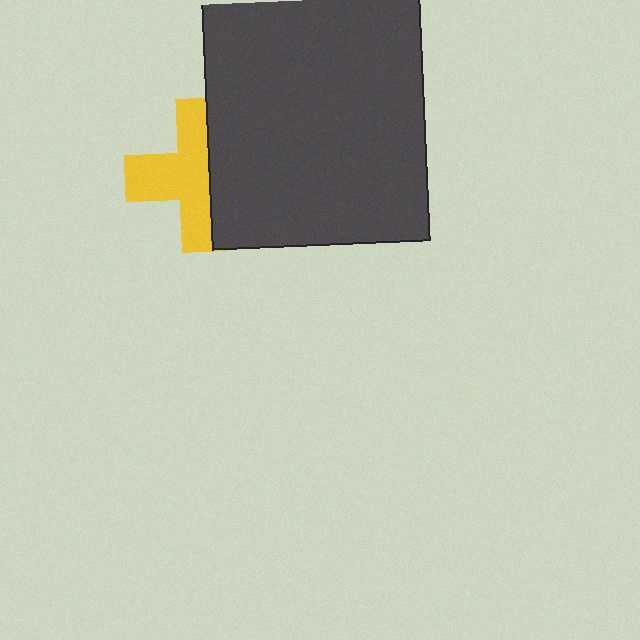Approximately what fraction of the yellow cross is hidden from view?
Roughly 41% of the yellow cross is hidden behind the dark gray rectangle.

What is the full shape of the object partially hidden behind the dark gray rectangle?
The partially hidden object is a yellow cross.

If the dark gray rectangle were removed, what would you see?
You would see the complete yellow cross.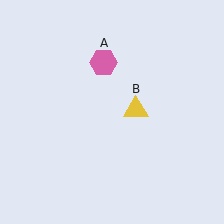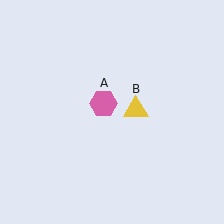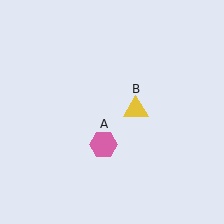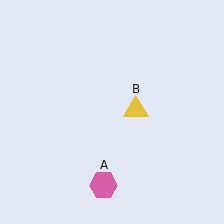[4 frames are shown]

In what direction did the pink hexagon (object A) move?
The pink hexagon (object A) moved down.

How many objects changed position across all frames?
1 object changed position: pink hexagon (object A).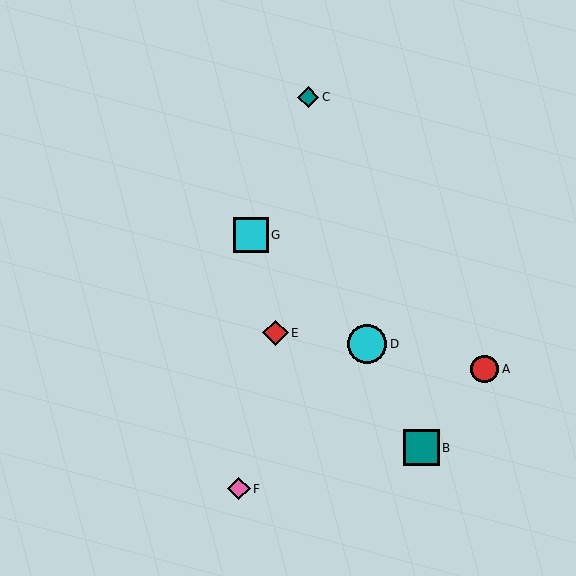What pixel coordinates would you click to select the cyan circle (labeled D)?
Click at (367, 344) to select the cyan circle D.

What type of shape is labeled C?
Shape C is a teal diamond.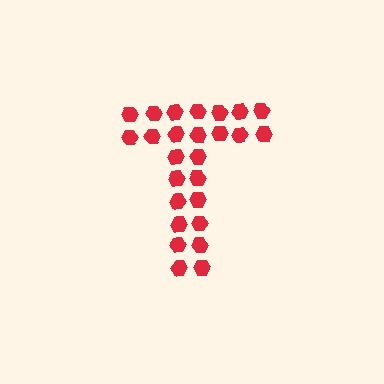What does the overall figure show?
The overall figure shows the letter T.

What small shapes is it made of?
It is made of small hexagons.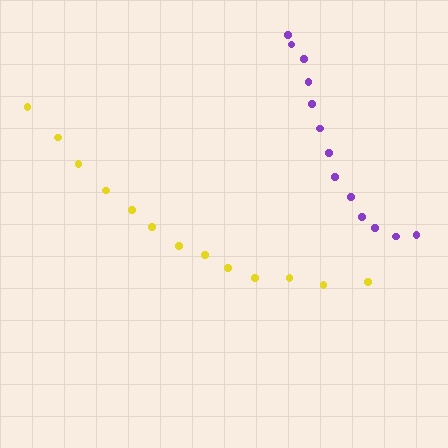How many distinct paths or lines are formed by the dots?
There are 2 distinct paths.